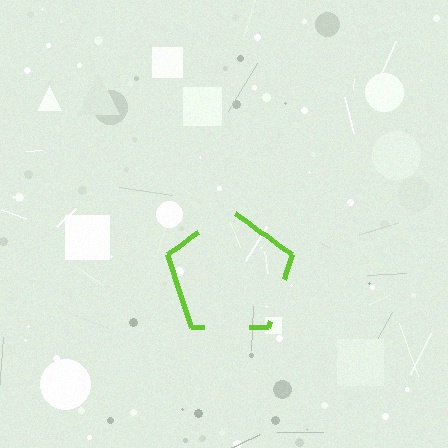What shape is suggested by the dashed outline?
The dashed outline suggests a pentagon.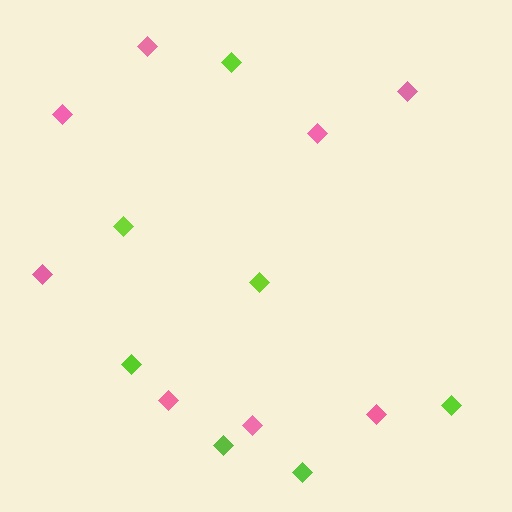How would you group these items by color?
There are 2 groups: one group of pink diamonds (8) and one group of lime diamonds (7).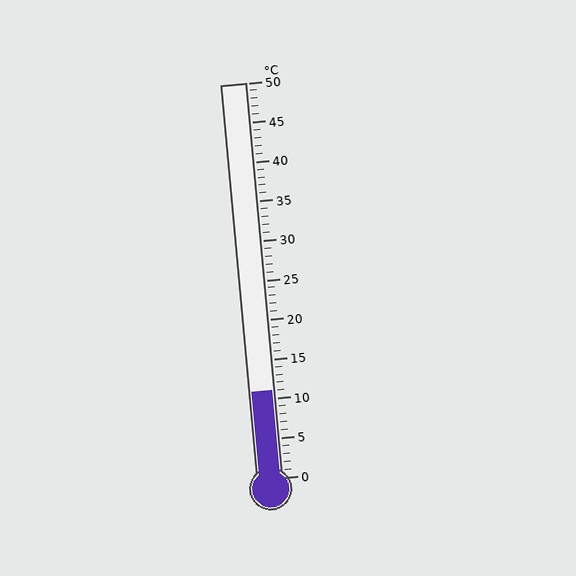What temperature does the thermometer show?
The thermometer shows approximately 11°C.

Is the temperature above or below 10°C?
The temperature is above 10°C.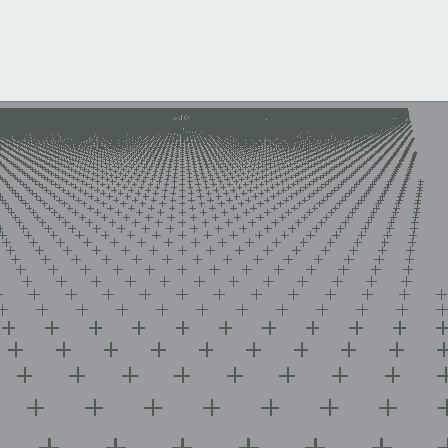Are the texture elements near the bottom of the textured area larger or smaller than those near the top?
Larger. Near the bottom, elements are closer to the viewer and appear at a bigger on-screen size.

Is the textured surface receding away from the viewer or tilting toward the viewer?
The surface is receding away from the viewer. Texture elements get smaller and denser toward the top.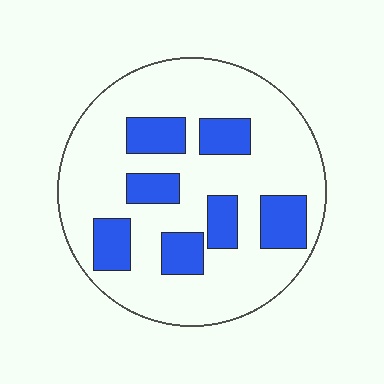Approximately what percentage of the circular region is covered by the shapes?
Approximately 25%.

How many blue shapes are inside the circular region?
7.